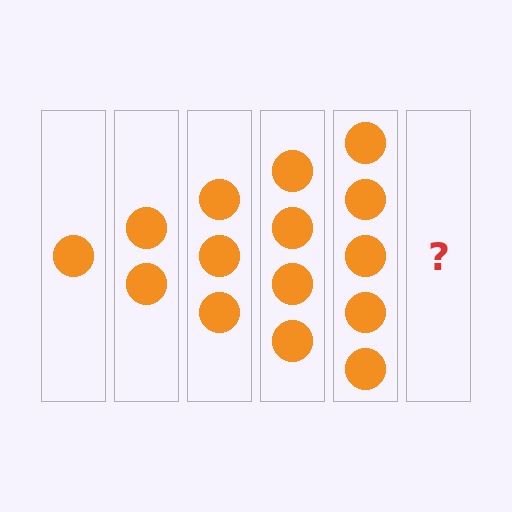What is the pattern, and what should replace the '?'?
The pattern is that each step adds one more circle. The '?' should be 6 circles.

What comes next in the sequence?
The next element should be 6 circles.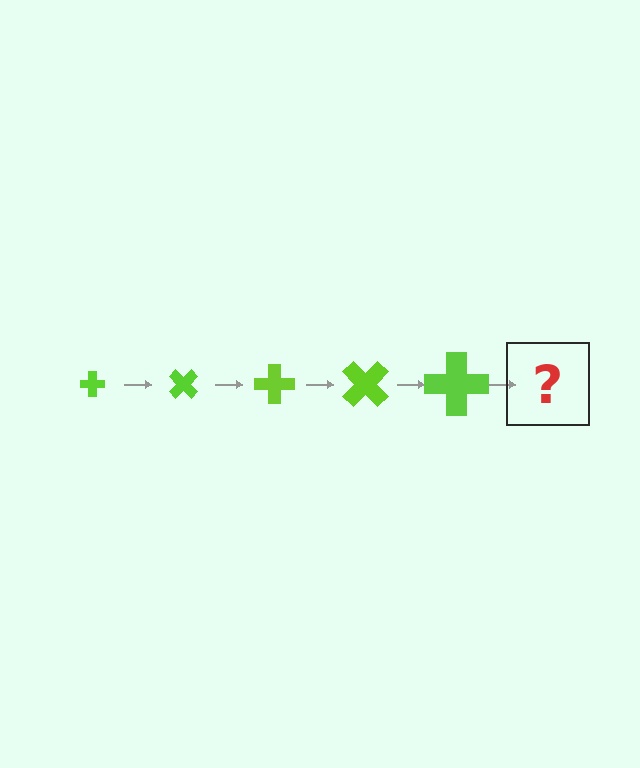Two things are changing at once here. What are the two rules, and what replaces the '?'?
The two rules are that the cross grows larger each step and it rotates 45 degrees each step. The '?' should be a cross, larger than the previous one and rotated 225 degrees from the start.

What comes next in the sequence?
The next element should be a cross, larger than the previous one and rotated 225 degrees from the start.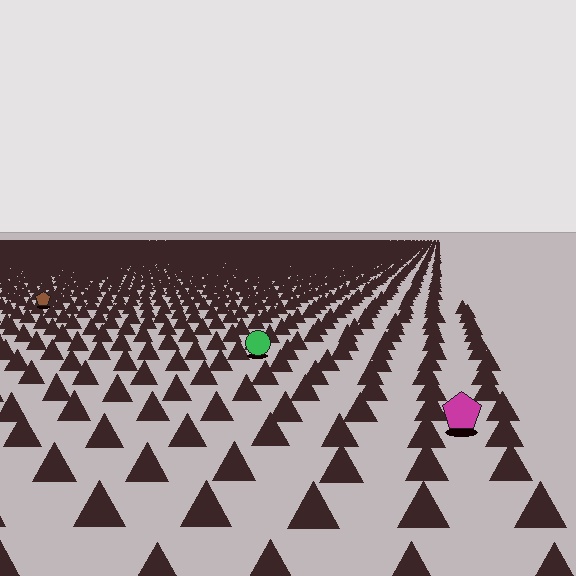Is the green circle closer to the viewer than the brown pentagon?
Yes. The green circle is closer — you can tell from the texture gradient: the ground texture is coarser near it.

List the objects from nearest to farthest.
From nearest to farthest: the magenta pentagon, the green circle, the brown pentagon.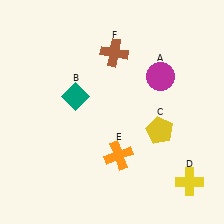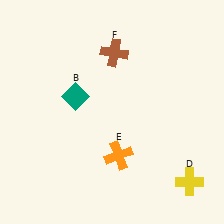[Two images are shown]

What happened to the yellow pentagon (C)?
The yellow pentagon (C) was removed in Image 2. It was in the bottom-right area of Image 1.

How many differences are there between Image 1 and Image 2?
There are 2 differences between the two images.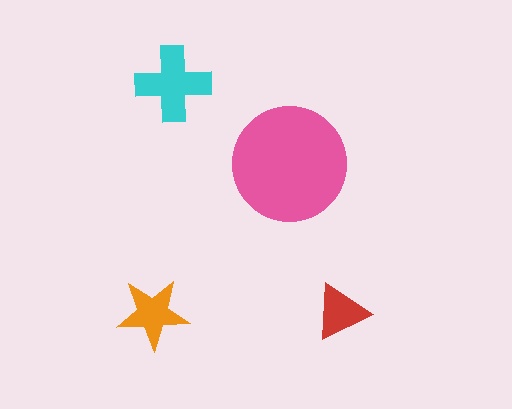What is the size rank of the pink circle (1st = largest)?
1st.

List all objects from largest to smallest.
The pink circle, the cyan cross, the orange star, the red triangle.